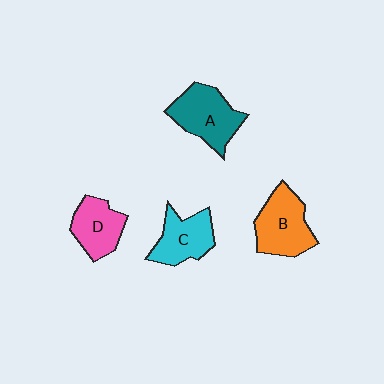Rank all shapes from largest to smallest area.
From largest to smallest: A (teal), B (orange), C (cyan), D (pink).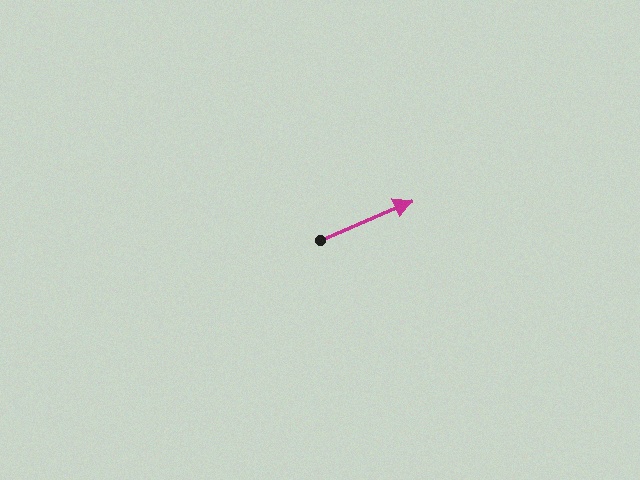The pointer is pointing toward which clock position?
Roughly 2 o'clock.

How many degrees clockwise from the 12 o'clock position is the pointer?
Approximately 67 degrees.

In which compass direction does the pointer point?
Northeast.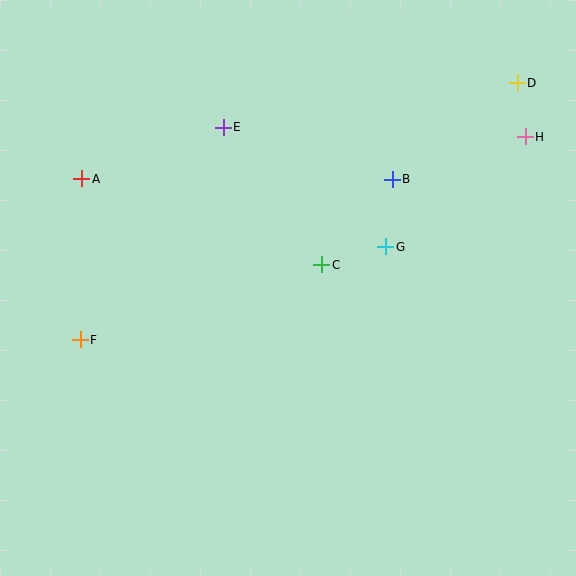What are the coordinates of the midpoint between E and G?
The midpoint between E and G is at (305, 187).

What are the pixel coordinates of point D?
Point D is at (517, 83).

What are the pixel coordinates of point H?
Point H is at (525, 137).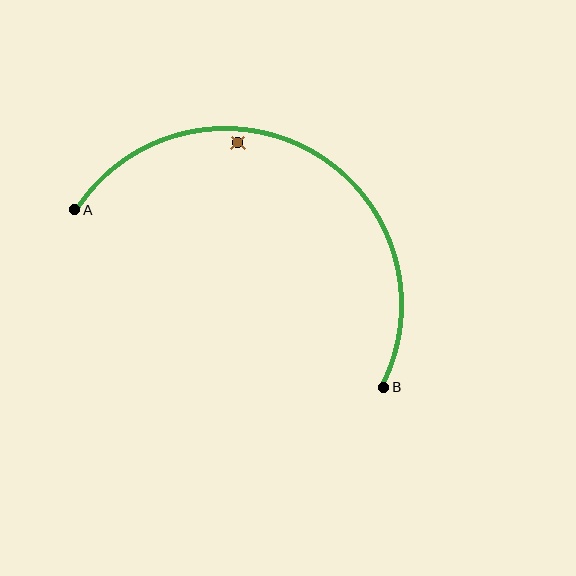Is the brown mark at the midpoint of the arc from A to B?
No — the brown mark does not lie on the arc at all. It sits slightly inside the curve.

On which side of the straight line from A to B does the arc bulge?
The arc bulges above the straight line connecting A and B.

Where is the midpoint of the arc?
The arc midpoint is the point on the curve farthest from the straight line joining A and B. It sits above that line.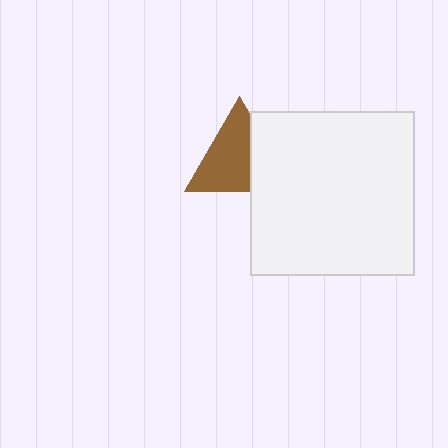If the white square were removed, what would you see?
You would see the complete brown triangle.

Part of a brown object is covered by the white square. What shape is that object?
It is a triangle.